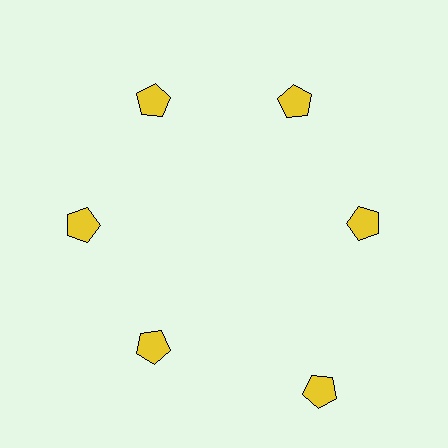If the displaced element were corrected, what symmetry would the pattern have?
It would have 6-fold rotational symmetry — the pattern would map onto itself every 60 degrees.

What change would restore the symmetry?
The symmetry would be restored by moving it inward, back onto the ring so that all 6 pentagons sit at equal angles and equal distance from the center.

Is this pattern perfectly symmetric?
No. The 6 yellow pentagons are arranged in a ring, but one element near the 5 o'clock position is pushed outward from the center, breaking the 6-fold rotational symmetry.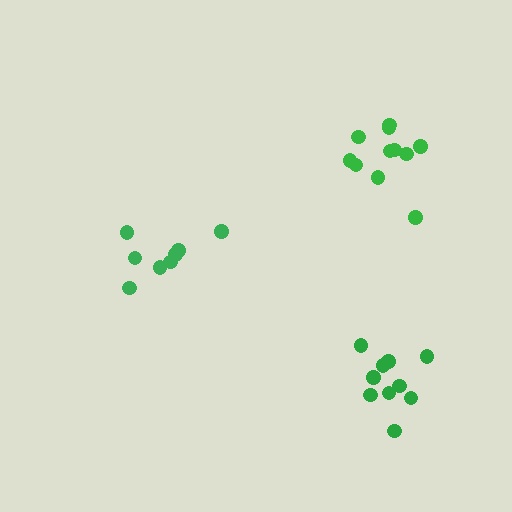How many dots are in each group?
Group 1: 10 dots, Group 2: 8 dots, Group 3: 12 dots (30 total).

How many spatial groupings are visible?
There are 3 spatial groupings.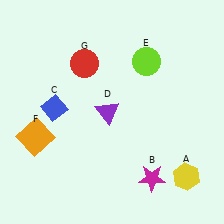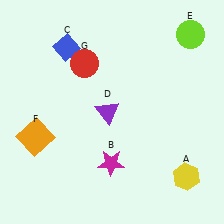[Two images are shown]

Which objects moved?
The objects that moved are: the magenta star (B), the blue diamond (C), the lime circle (E).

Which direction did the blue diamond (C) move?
The blue diamond (C) moved up.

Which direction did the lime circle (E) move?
The lime circle (E) moved right.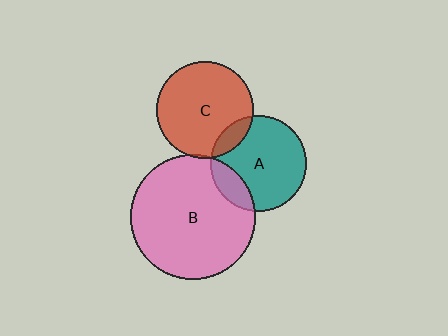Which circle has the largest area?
Circle B (pink).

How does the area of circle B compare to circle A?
Approximately 1.7 times.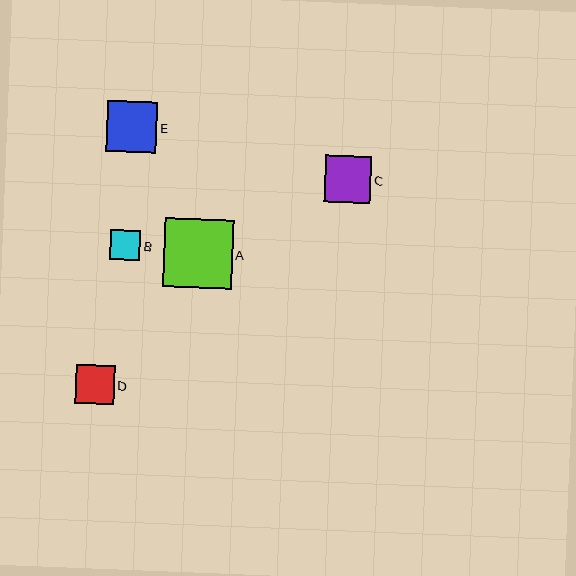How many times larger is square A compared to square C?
Square A is approximately 1.5 times the size of square C.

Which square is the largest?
Square A is the largest with a size of approximately 69 pixels.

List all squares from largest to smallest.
From largest to smallest: A, E, C, D, B.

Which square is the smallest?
Square B is the smallest with a size of approximately 30 pixels.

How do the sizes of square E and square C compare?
Square E and square C are approximately the same size.